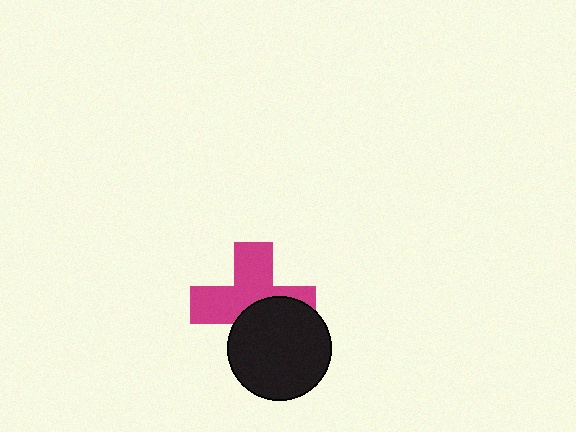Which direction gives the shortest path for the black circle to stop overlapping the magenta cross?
Moving down gives the shortest separation.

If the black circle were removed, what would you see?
You would see the complete magenta cross.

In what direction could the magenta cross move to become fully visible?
The magenta cross could move up. That would shift it out from behind the black circle entirely.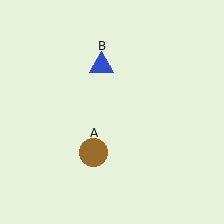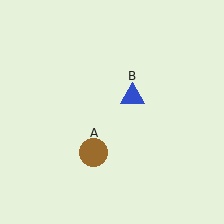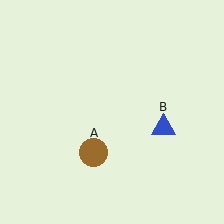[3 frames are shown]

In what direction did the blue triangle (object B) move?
The blue triangle (object B) moved down and to the right.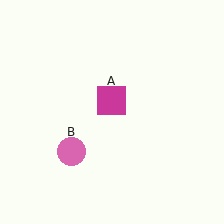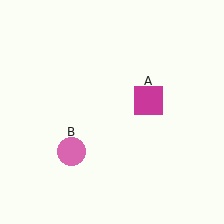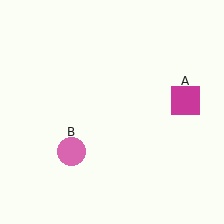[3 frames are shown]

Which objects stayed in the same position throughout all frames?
Pink circle (object B) remained stationary.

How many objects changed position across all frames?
1 object changed position: magenta square (object A).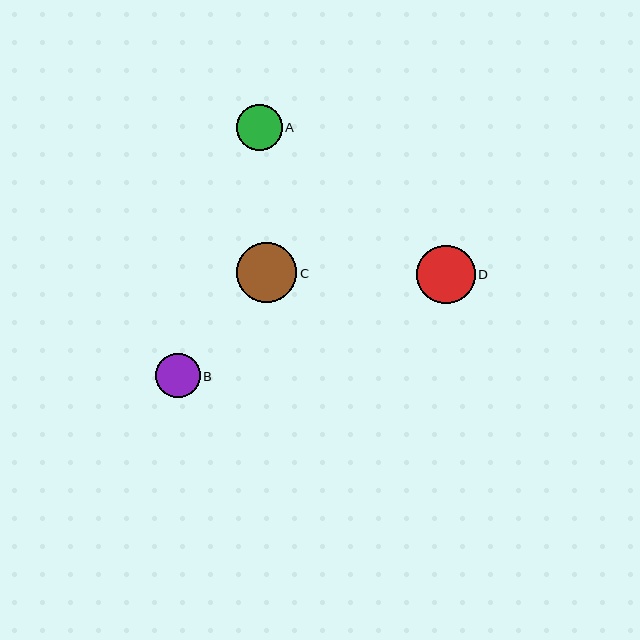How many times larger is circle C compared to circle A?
Circle C is approximately 1.3 times the size of circle A.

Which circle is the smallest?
Circle B is the smallest with a size of approximately 44 pixels.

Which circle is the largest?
Circle C is the largest with a size of approximately 60 pixels.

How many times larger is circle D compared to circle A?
Circle D is approximately 1.3 times the size of circle A.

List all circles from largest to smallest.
From largest to smallest: C, D, A, B.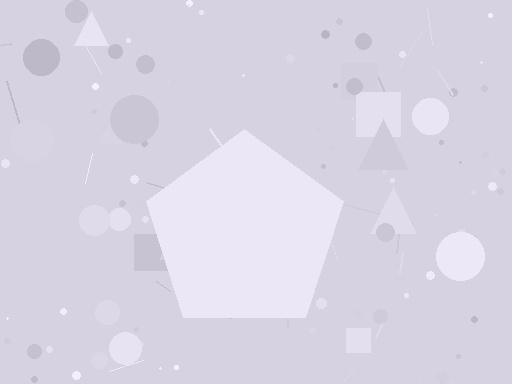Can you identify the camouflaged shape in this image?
The camouflaged shape is a pentagon.